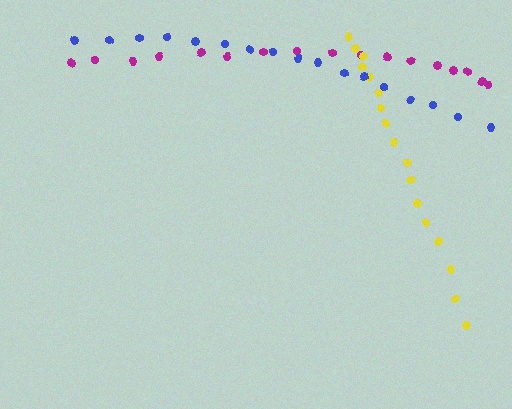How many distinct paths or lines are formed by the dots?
There are 3 distinct paths.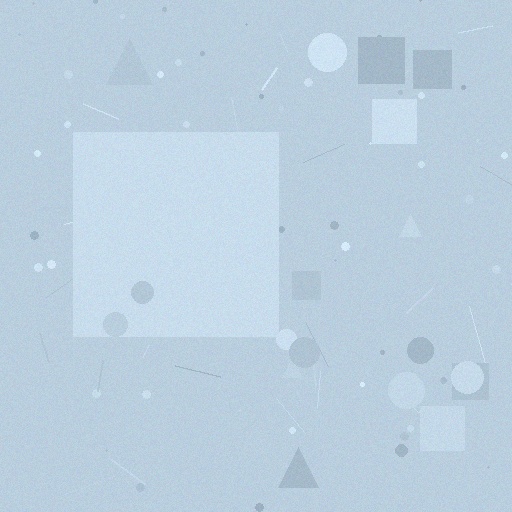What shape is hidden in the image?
A square is hidden in the image.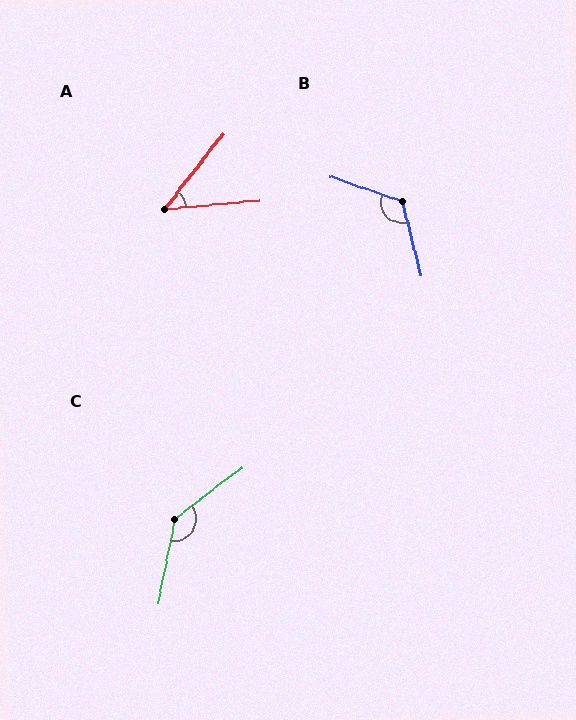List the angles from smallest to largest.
A (46°), B (124°), C (139°).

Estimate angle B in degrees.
Approximately 124 degrees.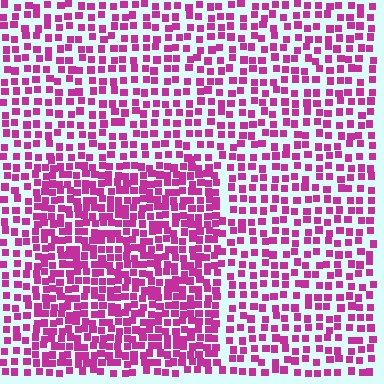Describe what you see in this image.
The image contains small magenta elements arranged at two different densities. A rectangle-shaped region is visible where the elements are more densely packed than the surrounding area.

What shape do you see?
I see a rectangle.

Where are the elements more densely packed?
The elements are more densely packed inside the rectangle boundary.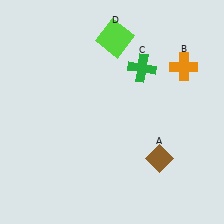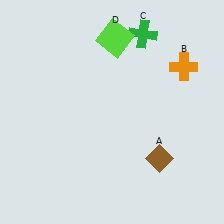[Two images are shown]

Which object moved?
The green cross (C) moved up.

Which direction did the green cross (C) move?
The green cross (C) moved up.